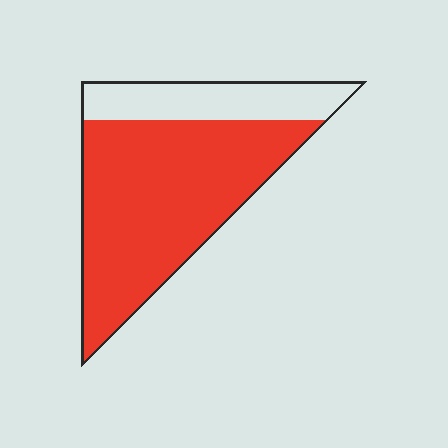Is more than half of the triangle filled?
Yes.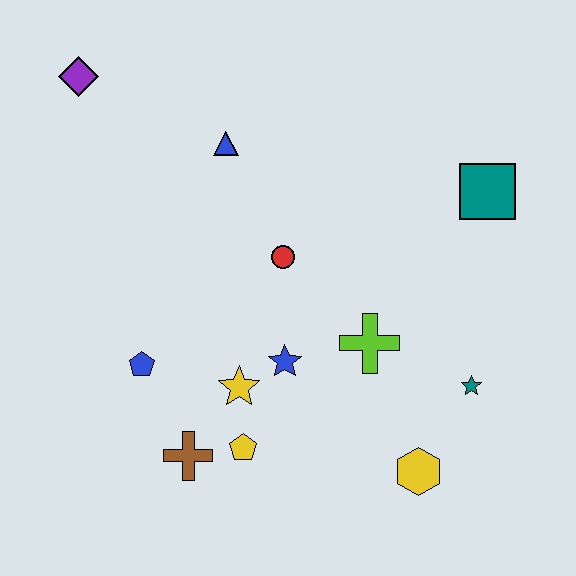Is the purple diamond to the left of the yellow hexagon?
Yes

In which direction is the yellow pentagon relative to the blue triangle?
The yellow pentagon is below the blue triangle.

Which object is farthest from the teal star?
The purple diamond is farthest from the teal star.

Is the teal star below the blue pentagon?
Yes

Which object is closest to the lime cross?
The blue star is closest to the lime cross.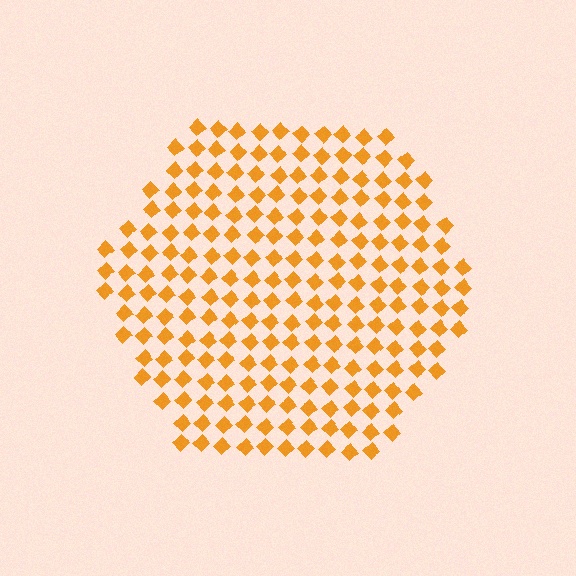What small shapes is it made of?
It is made of small diamonds.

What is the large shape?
The large shape is a hexagon.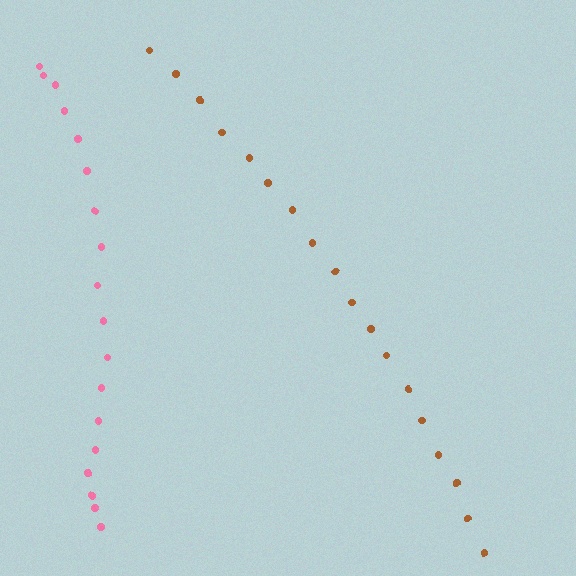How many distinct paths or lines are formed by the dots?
There are 2 distinct paths.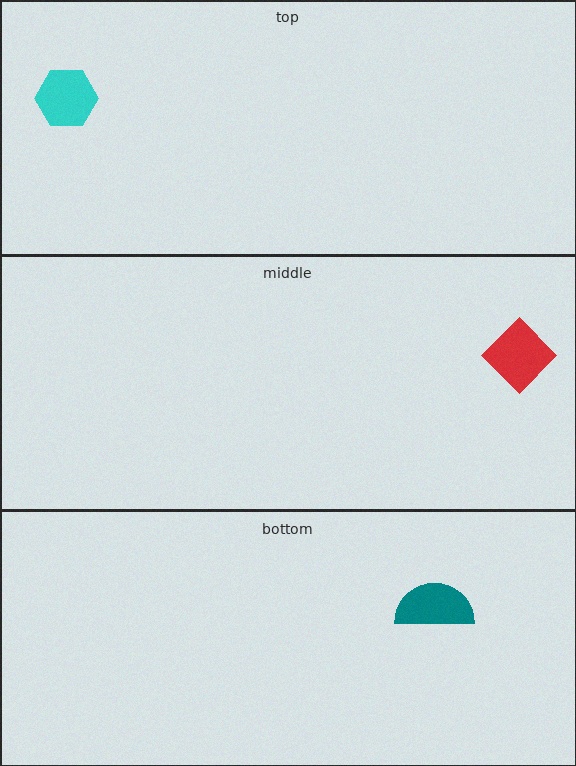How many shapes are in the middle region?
1.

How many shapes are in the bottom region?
1.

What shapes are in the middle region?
The red diamond.